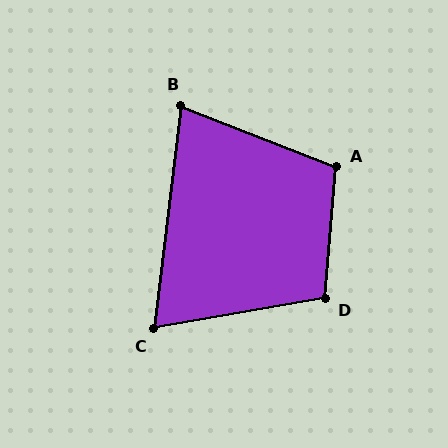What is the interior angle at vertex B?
Approximately 76 degrees (acute).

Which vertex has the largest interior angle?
A, at approximately 107 degrees.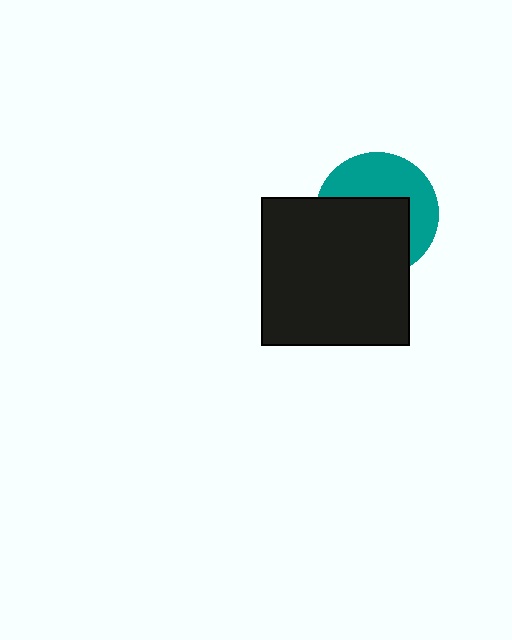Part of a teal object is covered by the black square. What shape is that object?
It is a circle.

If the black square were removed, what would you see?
You would see the complete teal circle.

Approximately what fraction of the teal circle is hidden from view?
Roughly 54% of the teal circle is hidden behind the black square.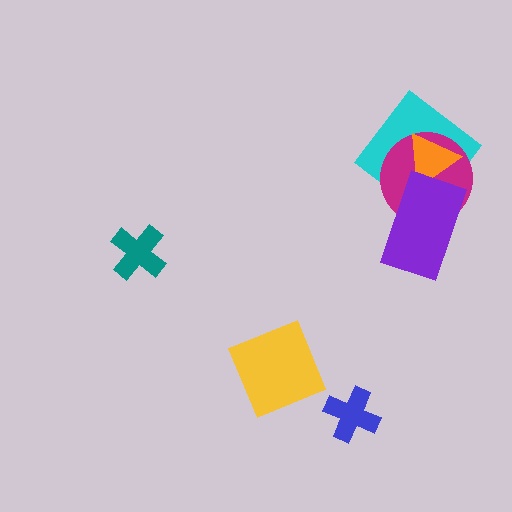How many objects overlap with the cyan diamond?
3 objects overlap with the cyan diamond.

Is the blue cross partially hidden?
No, no other shape covers it.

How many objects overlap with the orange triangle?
3 objects overlap with the orange triangle.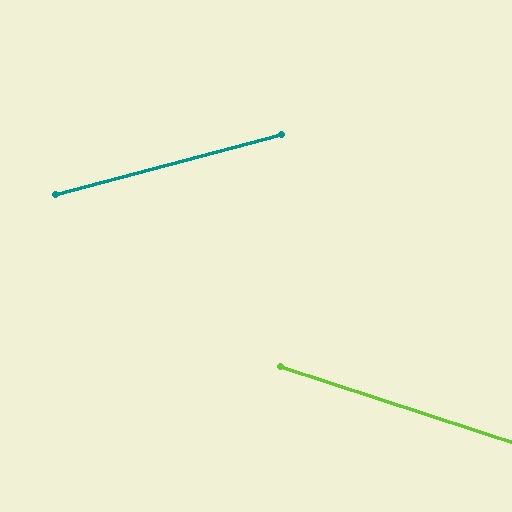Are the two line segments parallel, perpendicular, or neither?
Neither parallel nor perpendicular — they differ by about 33°.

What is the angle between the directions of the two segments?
Approximately 33 degrees.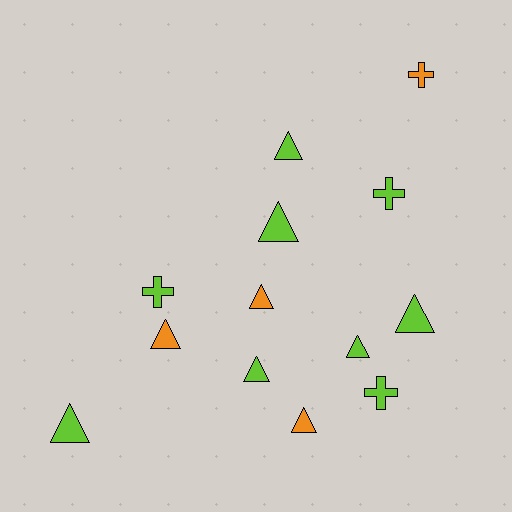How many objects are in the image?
There are 13 objects.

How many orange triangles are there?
There are 3 orange triangles.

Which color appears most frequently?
Lime, with 9 objects.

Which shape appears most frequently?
Triangle, with 9 objects.